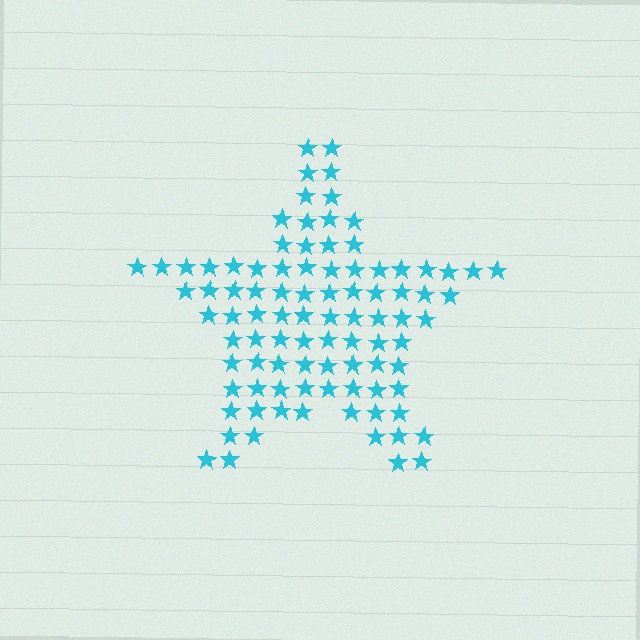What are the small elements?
The small elements are stars.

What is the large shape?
The large shape is a star.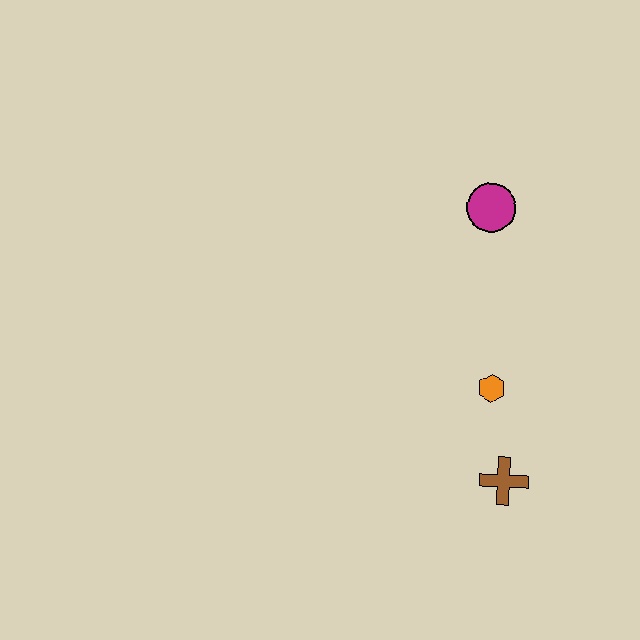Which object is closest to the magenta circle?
The orange hexagon is closest to the magenta circle.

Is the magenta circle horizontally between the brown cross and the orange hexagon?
No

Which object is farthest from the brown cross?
The magenta circle is farthest from the brown cross.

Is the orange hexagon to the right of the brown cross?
No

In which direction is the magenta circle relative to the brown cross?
The magenta circle is above the brown cross.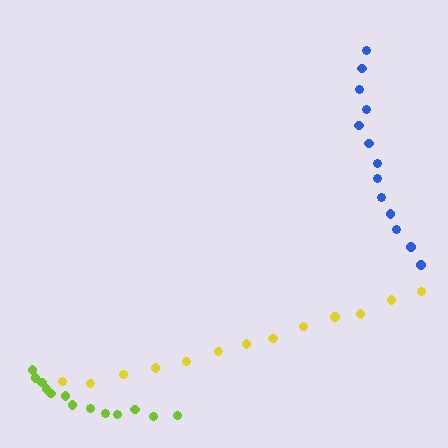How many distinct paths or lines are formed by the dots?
There are 3 distinct paths.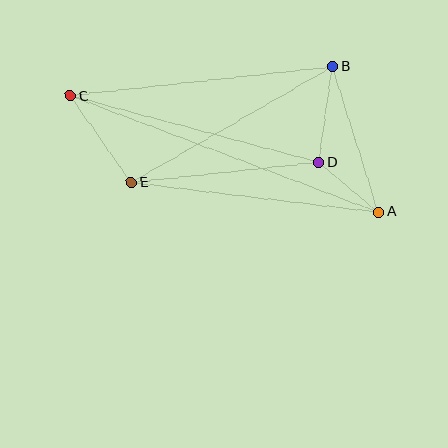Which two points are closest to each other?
Points A and D are closest to each other.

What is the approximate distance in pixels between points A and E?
The distance between A and E is approximately 249 pixels.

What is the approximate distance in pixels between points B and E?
The distance between B and E is approximately 232 pixels.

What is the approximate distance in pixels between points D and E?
The distance between D and E is approximately 189 pixels.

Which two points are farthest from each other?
Points A and C are farthest from each other.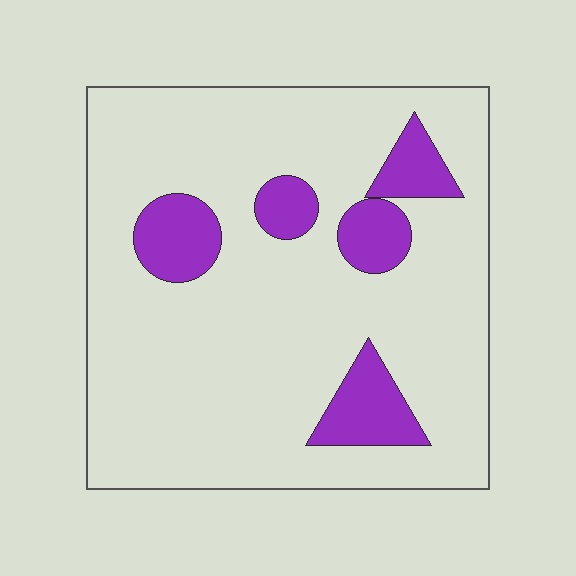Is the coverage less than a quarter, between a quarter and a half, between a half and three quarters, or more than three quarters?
Less than a quarter.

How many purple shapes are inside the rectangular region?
5.